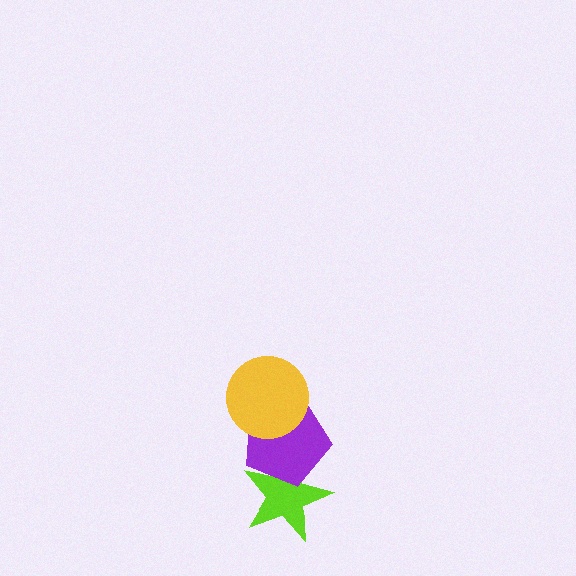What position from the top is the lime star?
The lime star is 3rd from the top.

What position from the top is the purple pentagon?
The purple pentagon is 2nd from the top.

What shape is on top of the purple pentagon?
The yellow circle is on top of the purple pentagon.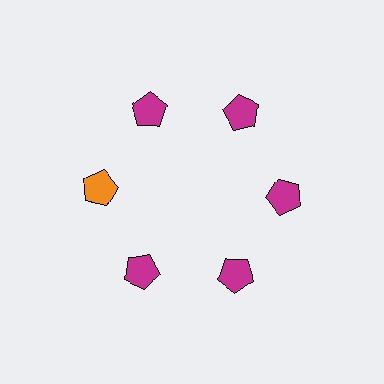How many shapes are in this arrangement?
There are 6 shapes arranged in a ring pattern.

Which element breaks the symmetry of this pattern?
The orange pentagon at roughly the 9 o'clock position breaks the symmetry. All other shapes are magenta pentagons.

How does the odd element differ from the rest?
It has a different color: orange instead of magenta.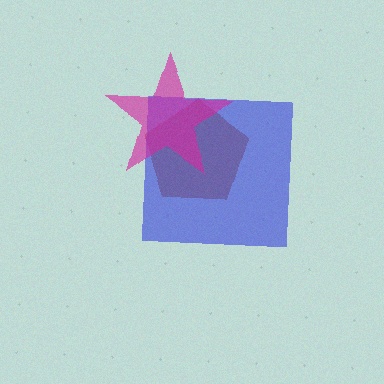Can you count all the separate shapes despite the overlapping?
Yes, there are 3 separate shapes.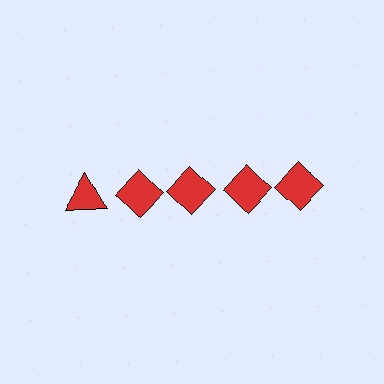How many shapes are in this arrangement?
There are 5 shapes arranged in a grid pattern.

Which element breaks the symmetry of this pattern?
The red triangle in the top row, leftmost column breaks the symmetry. All other shapes are red diamonds.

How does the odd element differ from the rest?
It has a different shape: triangle instead of diamond.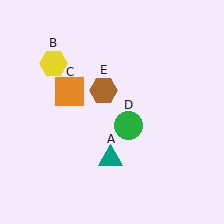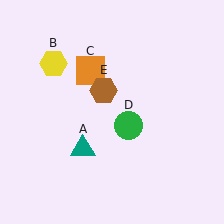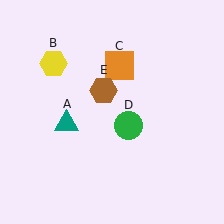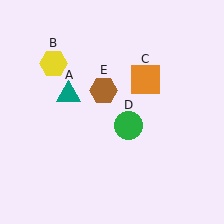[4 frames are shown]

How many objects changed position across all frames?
2 objects changed position: teal triangle (object A), orange square (object C).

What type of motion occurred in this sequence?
The teal triangle (object A), orange square (object C) rotated clockwise around the center of the scene.